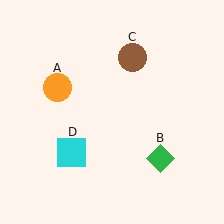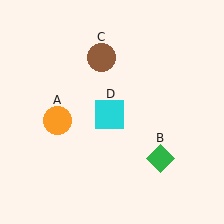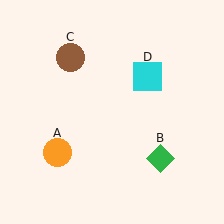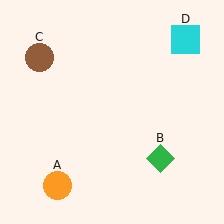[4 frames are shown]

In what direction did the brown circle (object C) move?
The brown circle (object C) moved left.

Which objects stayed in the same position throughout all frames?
Green diamond (object B) remained stationary.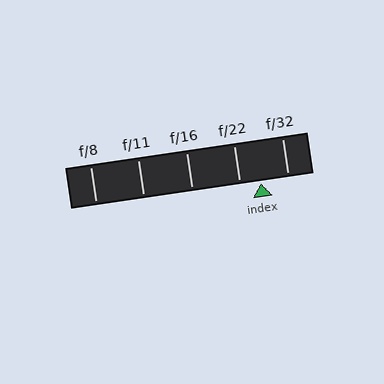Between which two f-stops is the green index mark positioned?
The index mark is between f/22 and f/32.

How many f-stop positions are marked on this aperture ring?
There are 5 f-stop positions marked.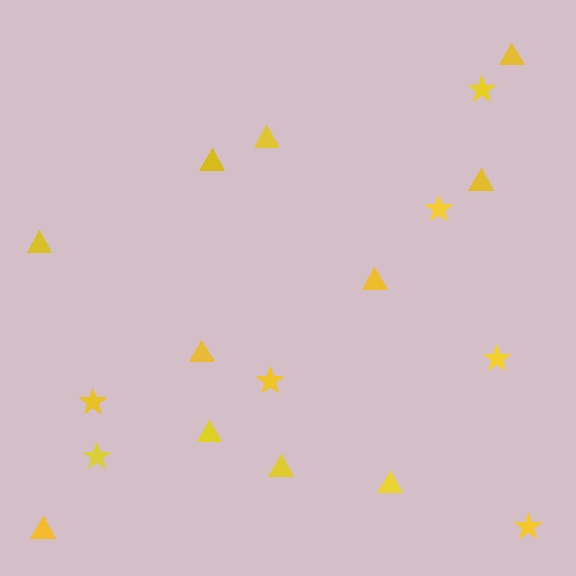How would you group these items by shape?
There are 2 groups: one group of stars (7) and one group of triangles (11).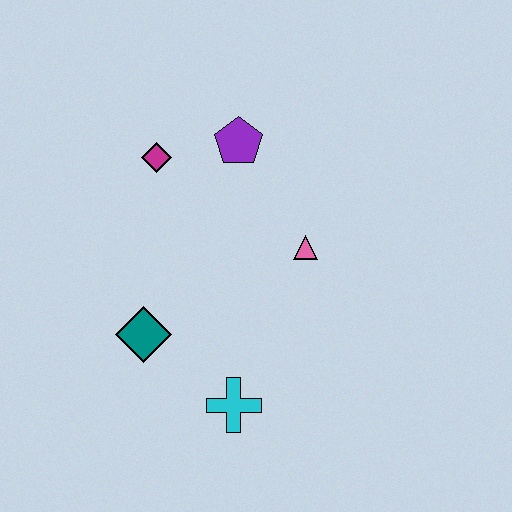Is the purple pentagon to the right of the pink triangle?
No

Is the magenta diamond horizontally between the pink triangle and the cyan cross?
No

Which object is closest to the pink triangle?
The purple pentagon is closest to the pink triangle.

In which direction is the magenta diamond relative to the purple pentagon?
The magenta diamond is to the left of the purple pentagon.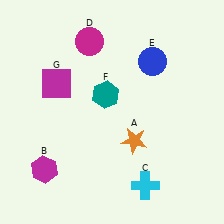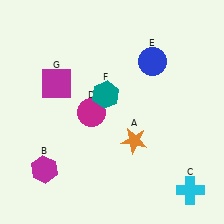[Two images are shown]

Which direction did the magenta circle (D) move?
The magenta circle (D) moved down.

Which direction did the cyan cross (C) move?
The cyan cross (C) moved right.